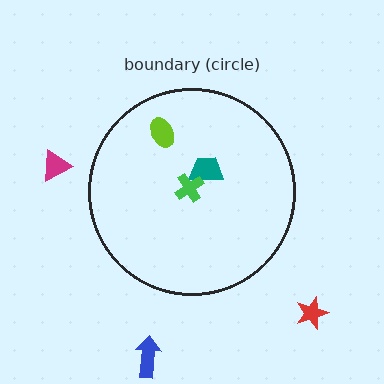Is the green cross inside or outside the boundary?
Inside.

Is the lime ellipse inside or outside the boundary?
Inside.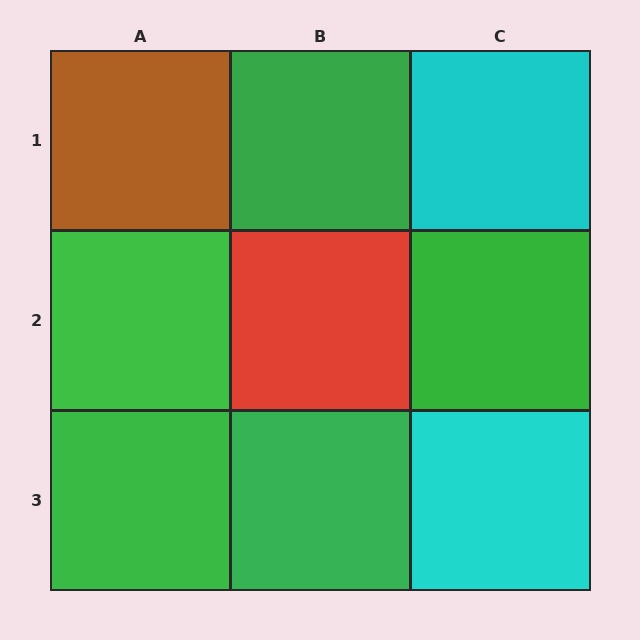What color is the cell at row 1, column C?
Cyan.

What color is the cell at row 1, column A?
Brown.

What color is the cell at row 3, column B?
Green.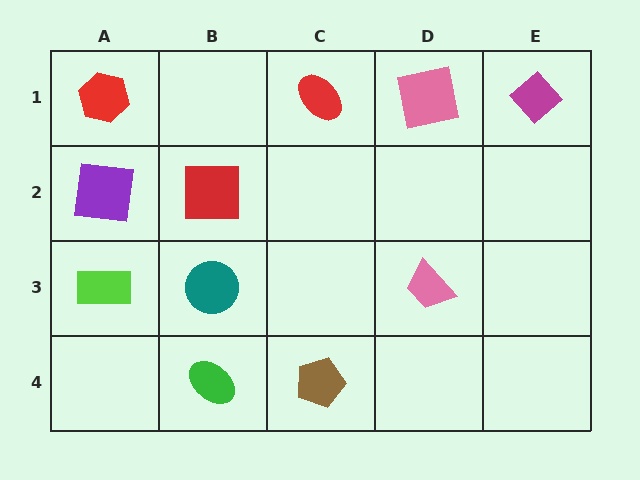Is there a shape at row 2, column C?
No, that cell is empty.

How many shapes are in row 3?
3 shapes.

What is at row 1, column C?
A red ellipse.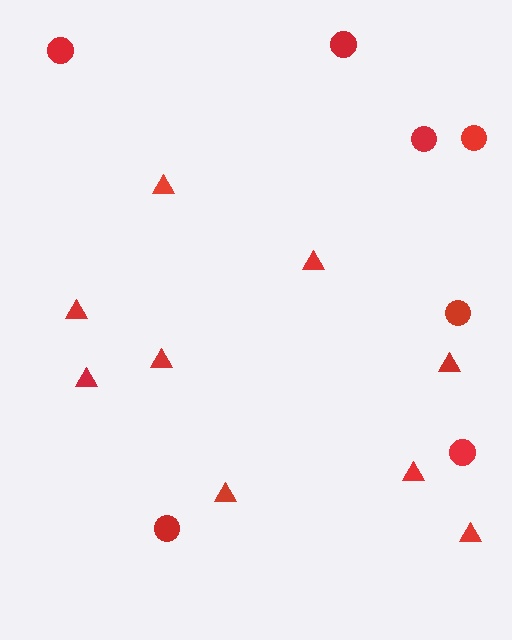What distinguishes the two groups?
There are 2 groups: one group of triangles (9) and one group of circles (7).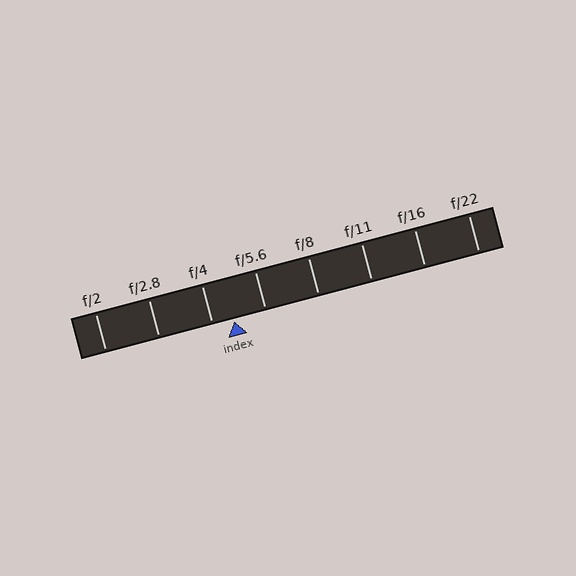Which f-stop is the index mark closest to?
The index mark is closest to f/4.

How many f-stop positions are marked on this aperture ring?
There are 8 f-stop positions marked.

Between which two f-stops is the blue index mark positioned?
The index mark is between f/4 and f/5.6.